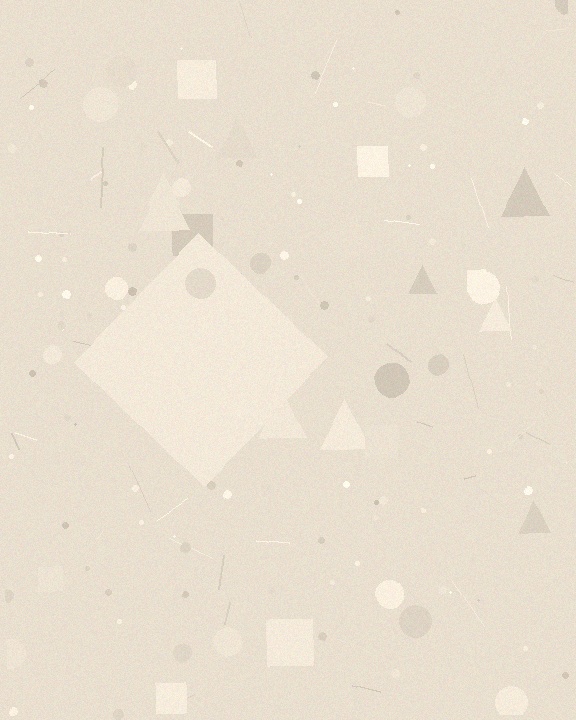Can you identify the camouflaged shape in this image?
The camouflaged shape is a diamond.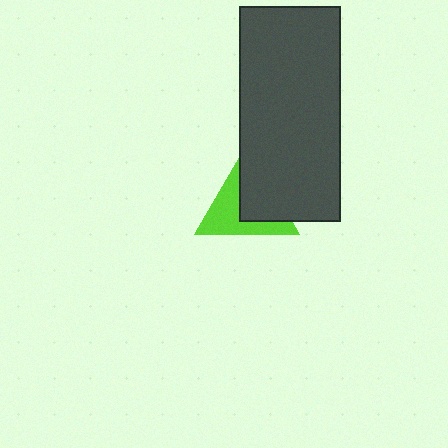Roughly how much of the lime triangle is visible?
About half of it is visible (roughly 53%).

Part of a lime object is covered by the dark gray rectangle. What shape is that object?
It is a triangle.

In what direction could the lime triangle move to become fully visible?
The lime triangle could move left. That would shift it out from behind the dark gray rectangle entirely.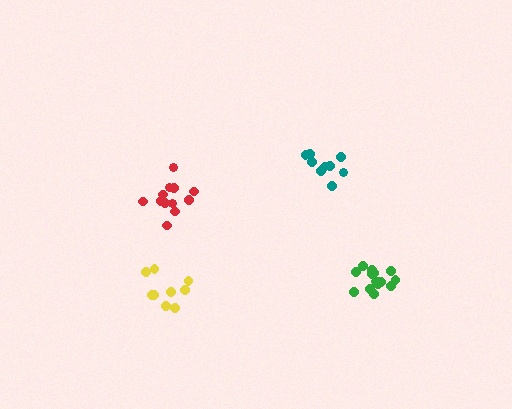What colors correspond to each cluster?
The clusters are colored: teal, yellow, red, green.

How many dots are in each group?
Group 1: 9 dots, Group 2: 9 dots, Group 3: 12 dots, Group 4: 15 dots (45 total).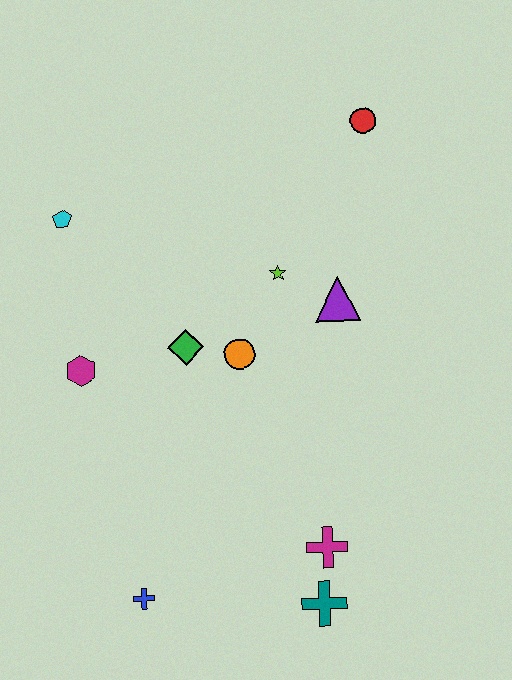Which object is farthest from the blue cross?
The red circle is farthest from the blue cross.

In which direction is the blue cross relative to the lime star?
The blue cross is below the lime star.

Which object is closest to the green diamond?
The orange circle is closest to the green diamond.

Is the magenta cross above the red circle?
No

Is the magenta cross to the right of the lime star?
Yes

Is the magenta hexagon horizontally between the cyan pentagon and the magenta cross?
Yes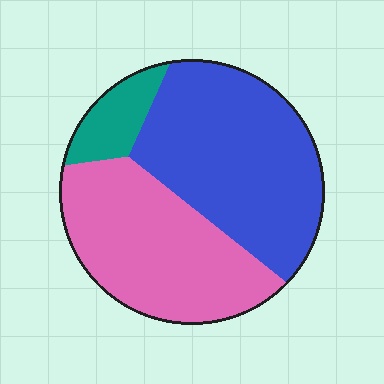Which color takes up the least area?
Teal, at roughly 10%.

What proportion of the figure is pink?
Pink takes up between a quarter and a half of the figure.